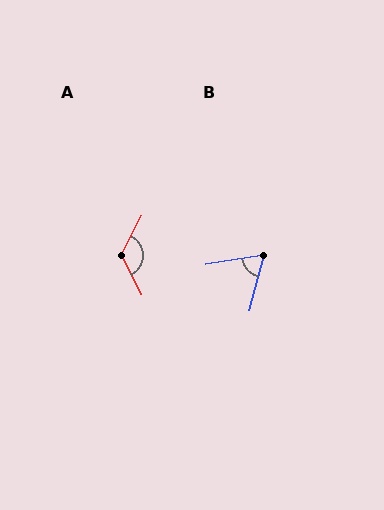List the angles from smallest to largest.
B (66°), A (126°).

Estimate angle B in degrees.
Approximately 66 degrees.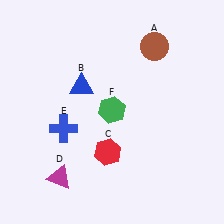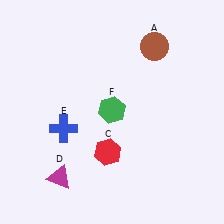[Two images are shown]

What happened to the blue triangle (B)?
The blue triangle (B) was removed in Image 2. It was in the top-left area of Image 1.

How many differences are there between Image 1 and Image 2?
There is 1 difference between the two images.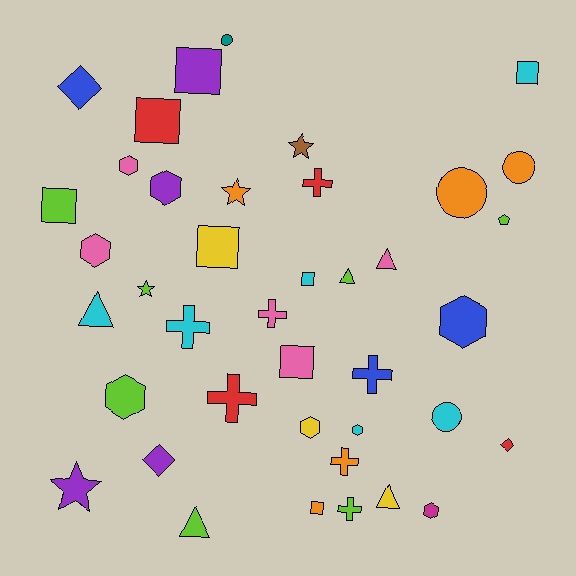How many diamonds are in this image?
There are 3 diamonds.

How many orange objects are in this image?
There are 5 orange objects.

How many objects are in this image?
There are 40 objects.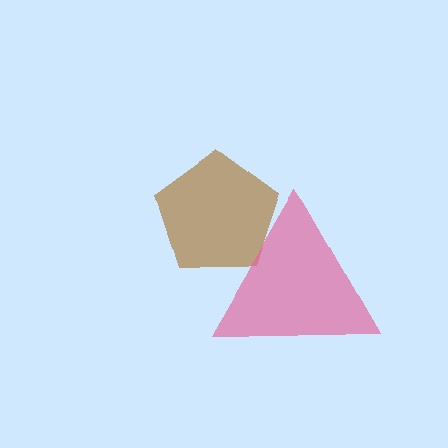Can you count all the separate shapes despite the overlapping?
Yes, there are 2 separate shapes.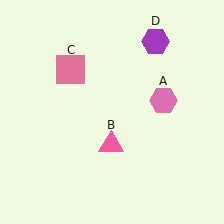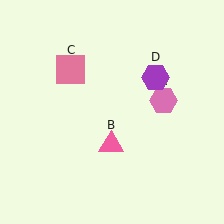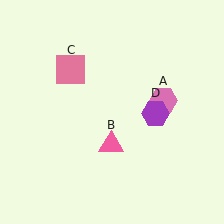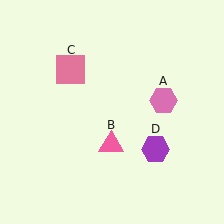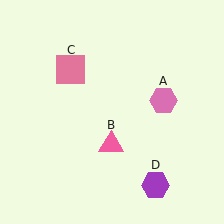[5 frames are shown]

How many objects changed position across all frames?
1 object changed position: purple hexagon (object D).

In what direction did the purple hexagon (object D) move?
The purple hexagon (object D) moved down.